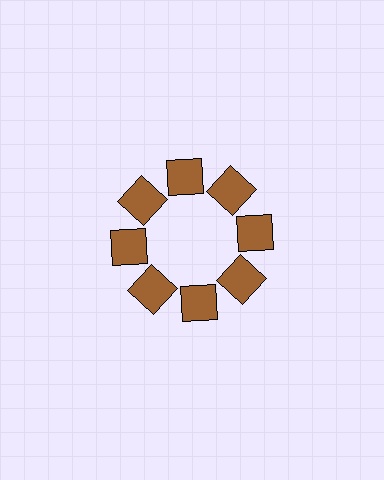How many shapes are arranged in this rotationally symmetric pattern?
There are 8 shapes, arranged in 8 groups of 1.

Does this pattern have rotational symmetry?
Yes, this pattern has 8-fold rotational symmetry. It looks the same after rotating 45 degrees around the center.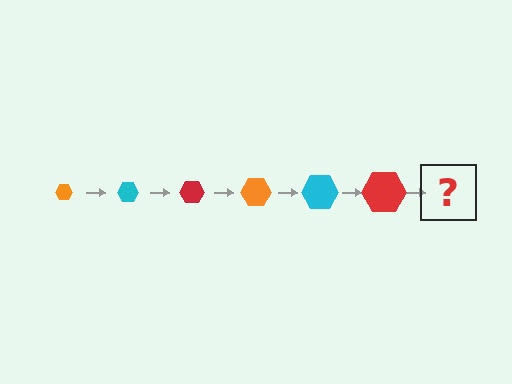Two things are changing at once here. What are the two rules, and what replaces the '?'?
The two rules are that the hexagon grows larger each step and the color cycles through orange, cyan, and red. The '?' should be an orange hexagon, larger than the previous one.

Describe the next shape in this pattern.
It should be an orange hexagon, larger than the previous one.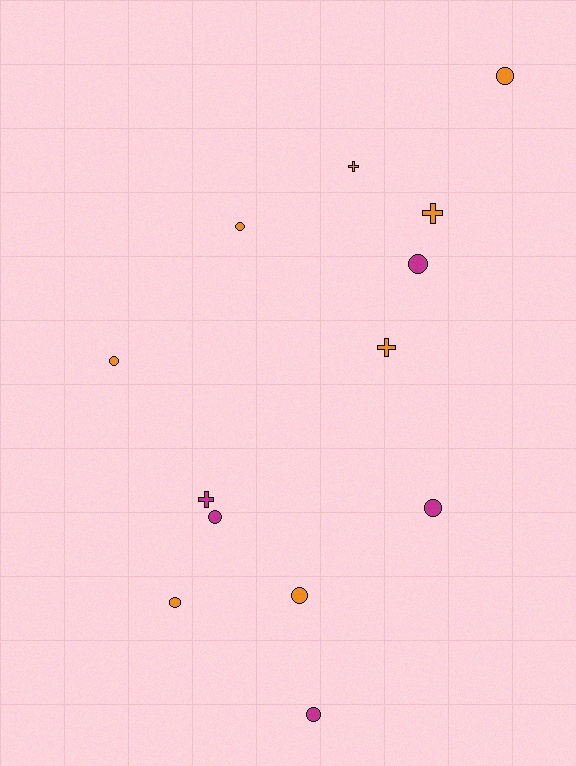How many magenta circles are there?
There are 4 magenta circles.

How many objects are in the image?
There are 13 objects.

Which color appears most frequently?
Orange, with 8 objects.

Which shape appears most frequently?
Circle, with 9 objects.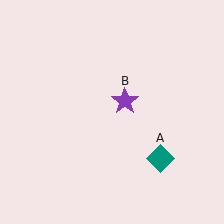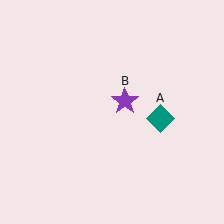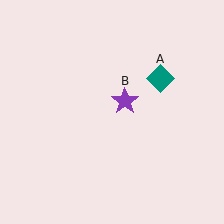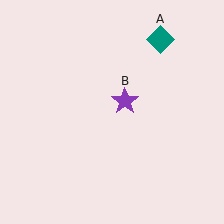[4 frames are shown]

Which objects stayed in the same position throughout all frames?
Purple star (object B) remained stationary.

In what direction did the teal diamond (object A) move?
The teal diamond (object A) moved up.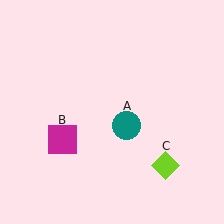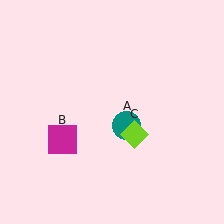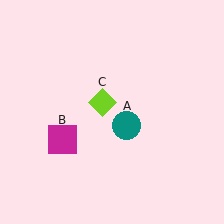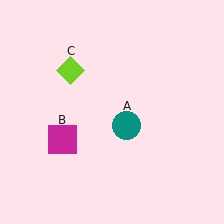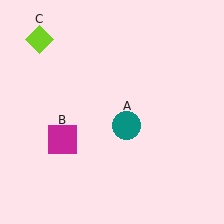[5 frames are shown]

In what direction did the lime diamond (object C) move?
The lime diamond (object C) moved up and to the left.